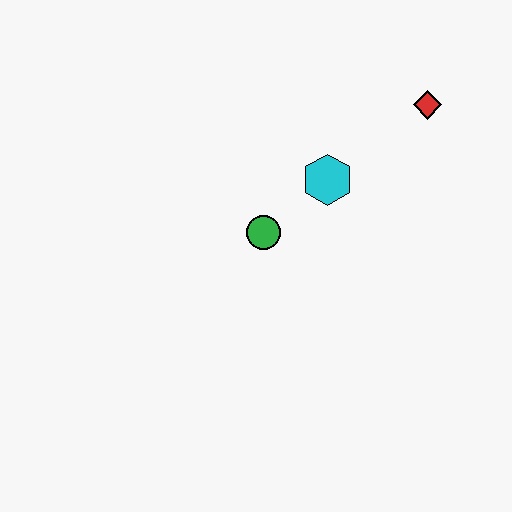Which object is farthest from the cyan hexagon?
The red diamond is farthest from the cyan hexagon.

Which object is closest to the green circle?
The cyan hexagon is closest to the green circle.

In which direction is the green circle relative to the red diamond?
The green circle is to the left of the red diamond.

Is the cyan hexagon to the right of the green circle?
Yes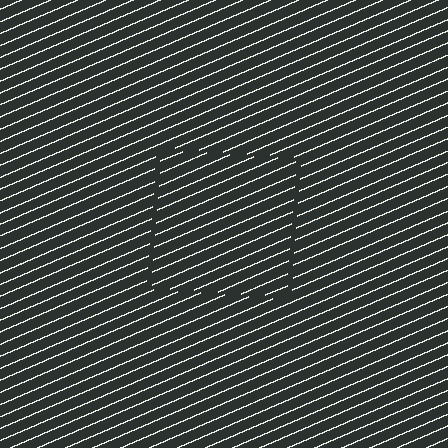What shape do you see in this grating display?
An illusory square. The interior of the shape contains the same grating, shifted by half a period — the contour is defined by the phase discontinuity where line-ends from the inner and outer gratings abut.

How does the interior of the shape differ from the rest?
The interior of the shape contains the same grating, shifted by half a period — the contour is defined by the phase discontinuity where line-ends from the inner and outer gratings abut.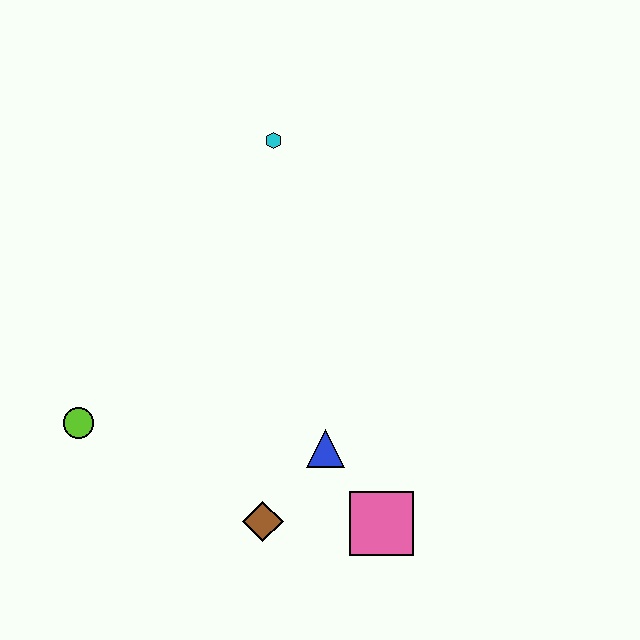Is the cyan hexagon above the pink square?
Yes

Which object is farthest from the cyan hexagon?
The pink square is farthest from the cyan hexagon.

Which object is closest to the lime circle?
The brown diamond is closest to the lime circle.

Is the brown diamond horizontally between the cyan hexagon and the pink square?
No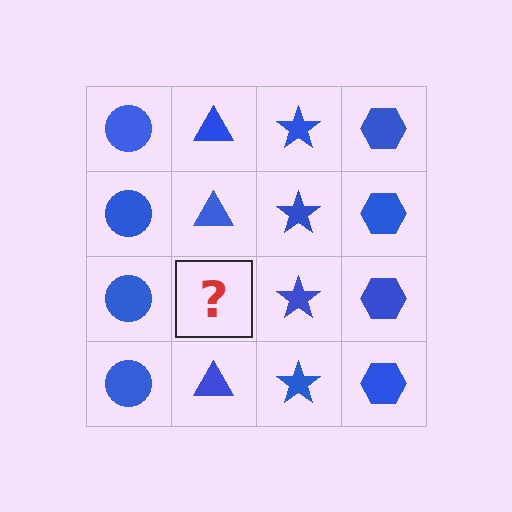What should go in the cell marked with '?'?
The missing cell should contain a blue triangle.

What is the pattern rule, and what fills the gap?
The rule is that each column has a consistent shape. The gap should be filled with a blue triangle.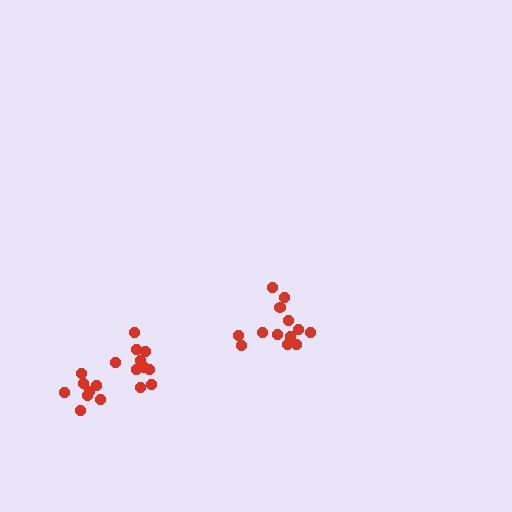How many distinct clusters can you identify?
There are 2 distinct clusters.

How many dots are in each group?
Group 1: 13 dots, Group 2: 18 dots (31 total).